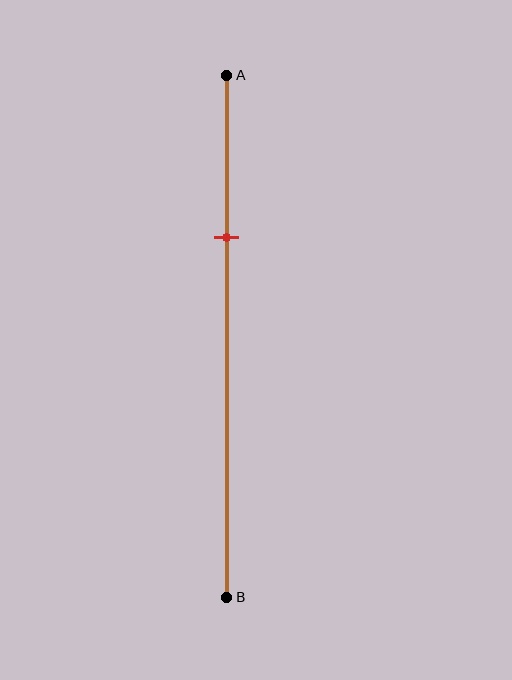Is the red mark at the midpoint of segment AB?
No, the mark is at about 30% from A, not at the 50% midpoint.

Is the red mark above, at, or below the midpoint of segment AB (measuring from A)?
The red mark is above the midpoint of segment AB.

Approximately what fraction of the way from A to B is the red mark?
The red mark is approximately 30% of the way from A to B.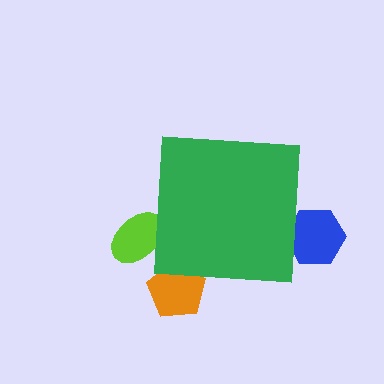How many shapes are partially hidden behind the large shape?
3 shapes are partially hidden.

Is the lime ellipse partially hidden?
Yes, the lime ellipse is partially hidden behind the green square.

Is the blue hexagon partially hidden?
Yes, the blue hexagon is partially hidden behind the green square.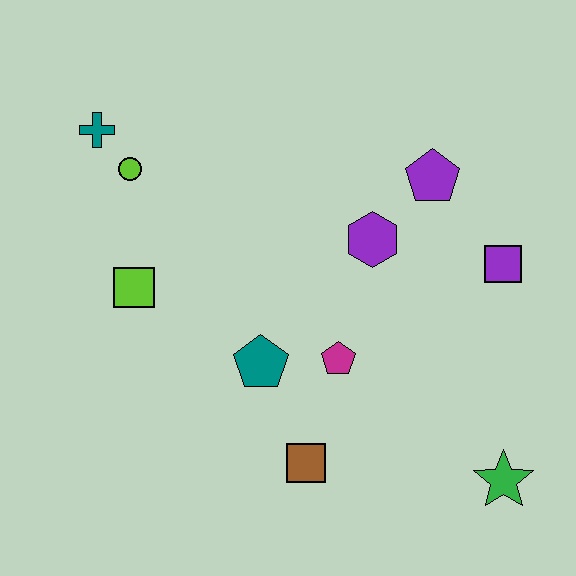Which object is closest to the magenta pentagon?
The teal pentagon is closest to the magenta pentagon.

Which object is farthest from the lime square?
The green star is farthest from the lime square.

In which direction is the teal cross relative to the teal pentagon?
The teal cross is above the teal pentagon.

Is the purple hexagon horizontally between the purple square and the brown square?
Yes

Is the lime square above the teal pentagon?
Yes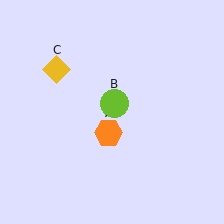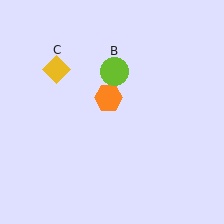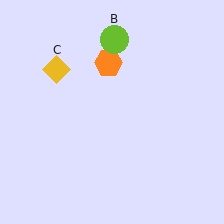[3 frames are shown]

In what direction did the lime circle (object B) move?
The lime circle (object B) moved up.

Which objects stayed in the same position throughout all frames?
Yellow diamond (object C) remained stationary.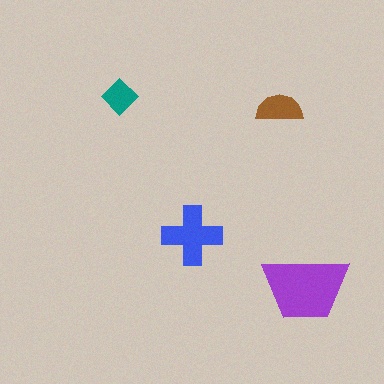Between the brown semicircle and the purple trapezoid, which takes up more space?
The purple trapezoid.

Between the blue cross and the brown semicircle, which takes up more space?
The blue cross.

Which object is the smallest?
The teal diamond.